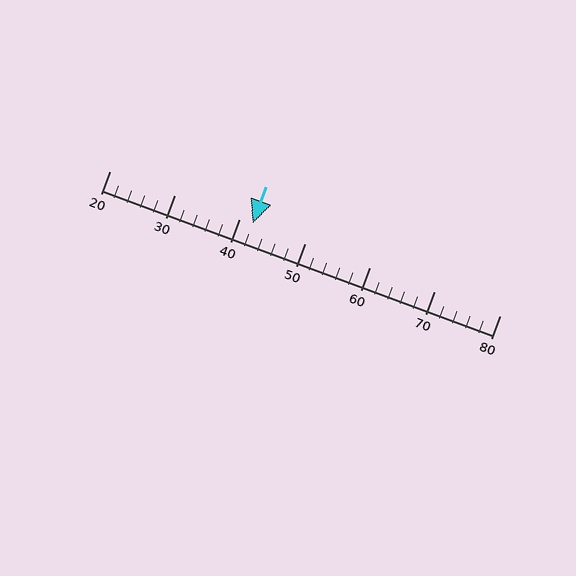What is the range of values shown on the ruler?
The ruler shows values from 20 to 80.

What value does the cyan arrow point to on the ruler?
The cyan arrow points to approximately 42.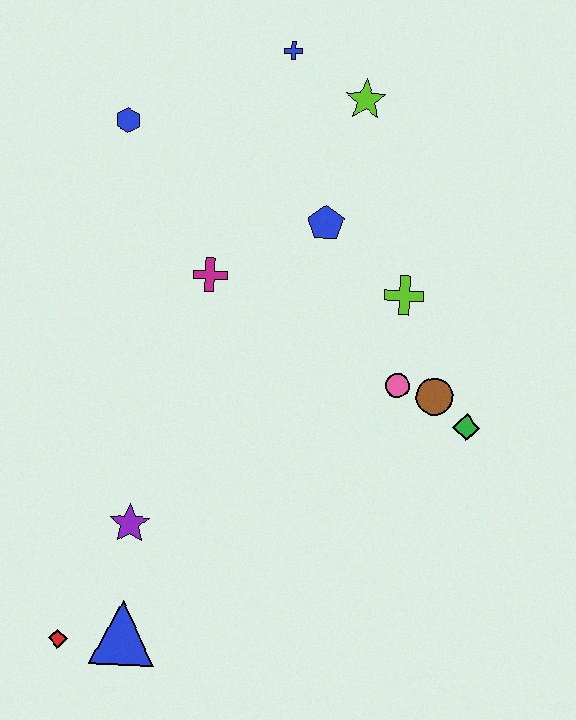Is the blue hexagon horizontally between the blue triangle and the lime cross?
No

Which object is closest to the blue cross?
The lime star is closest to the blue cross.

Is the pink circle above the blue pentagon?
No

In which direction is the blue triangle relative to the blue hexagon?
The blue triangle is below the blue hexagon.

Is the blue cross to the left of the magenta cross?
No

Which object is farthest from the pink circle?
The red diamond is farthest from the pink circle.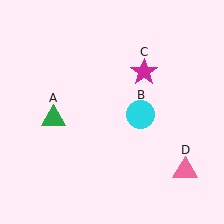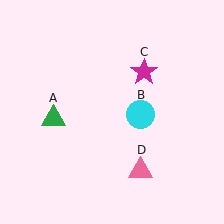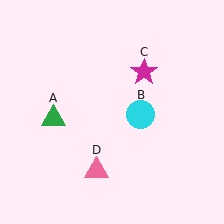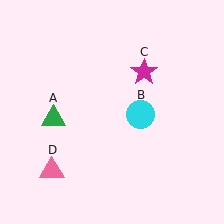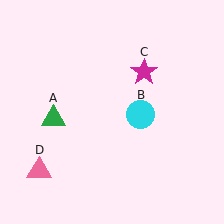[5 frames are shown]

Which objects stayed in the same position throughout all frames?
Green triangle (object A) and cyan circle (object B) and magenta star (object C) remained stationary.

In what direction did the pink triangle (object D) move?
The pink triangle (object D) moved left.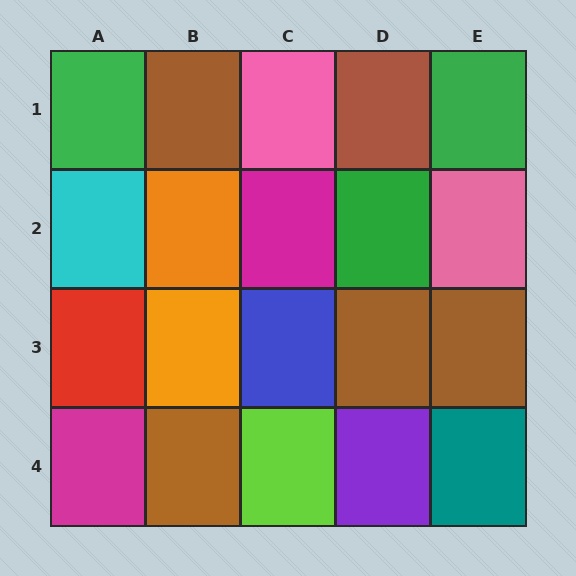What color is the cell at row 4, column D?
Purple.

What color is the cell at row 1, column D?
Brown.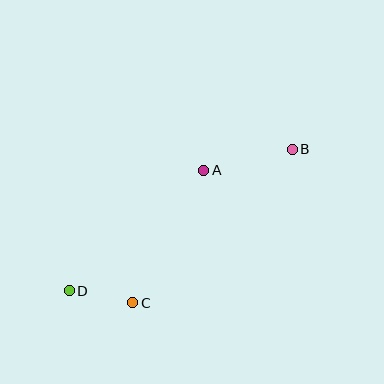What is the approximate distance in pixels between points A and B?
The distance between A and B is approximately 91 pixels.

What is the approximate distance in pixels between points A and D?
The distance between A and D is approximately 181 pixels.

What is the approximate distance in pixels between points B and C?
The distance between B and C is approximately 222 pixels.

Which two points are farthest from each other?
Points B and D are farthest from each other.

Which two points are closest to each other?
Points C and D are closest to each other.